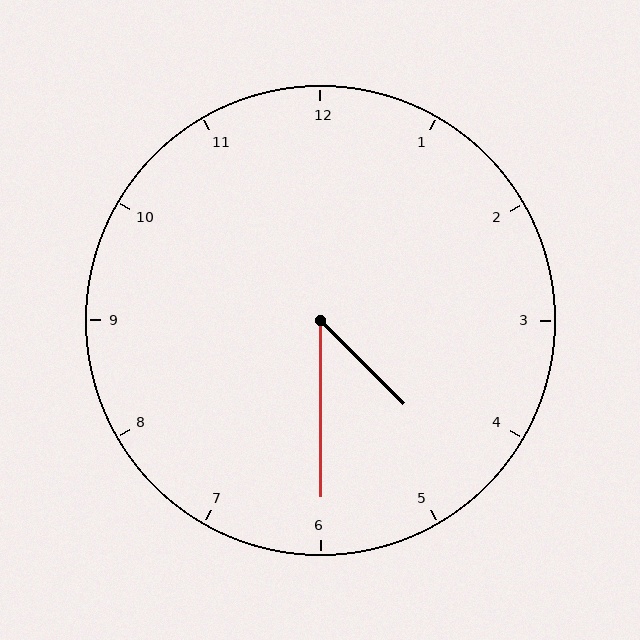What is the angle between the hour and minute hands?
Approximately 45 degrees.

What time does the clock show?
4:30.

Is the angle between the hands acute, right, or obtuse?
It is acute.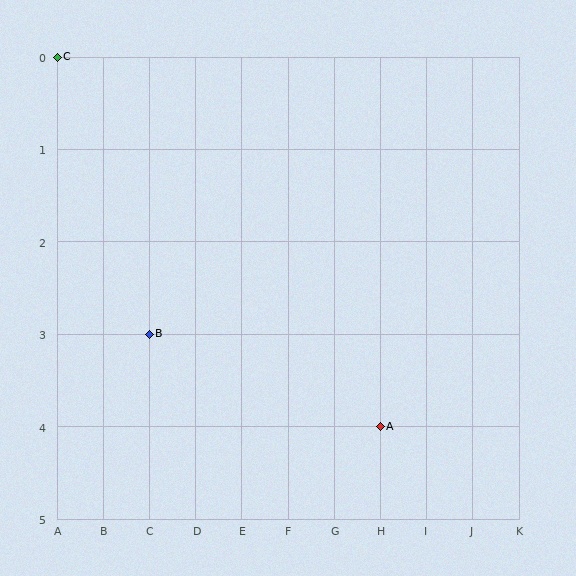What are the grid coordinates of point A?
Point A is at grid coordinates (H, 4).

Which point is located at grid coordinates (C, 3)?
Point B is at (C, 3).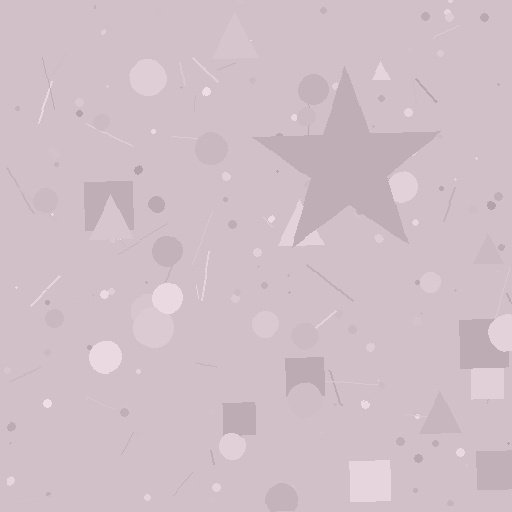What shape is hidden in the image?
A star is hidden in the image.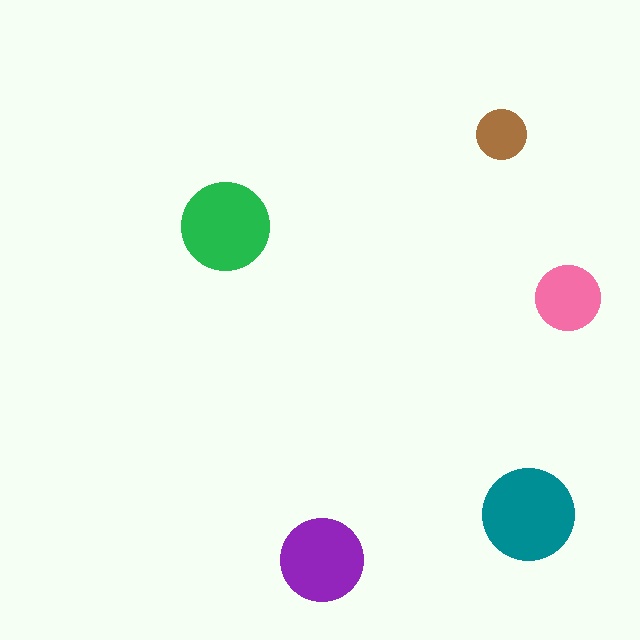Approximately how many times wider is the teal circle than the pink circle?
About 1.5 times wider.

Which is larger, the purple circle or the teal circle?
The teal one.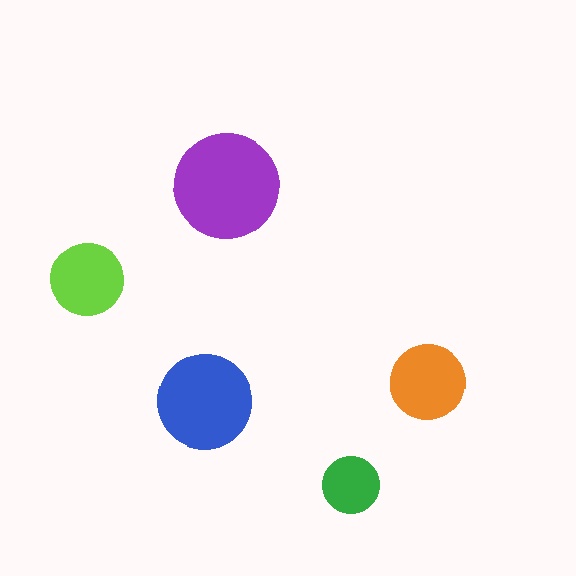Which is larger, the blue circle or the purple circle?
The purple one.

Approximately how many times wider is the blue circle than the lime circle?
About 1.5 times wider.